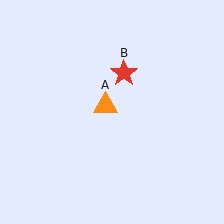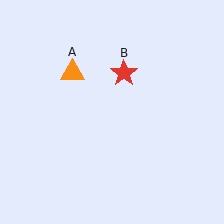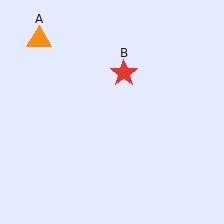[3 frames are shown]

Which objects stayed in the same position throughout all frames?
Red star (object B) remained stationary.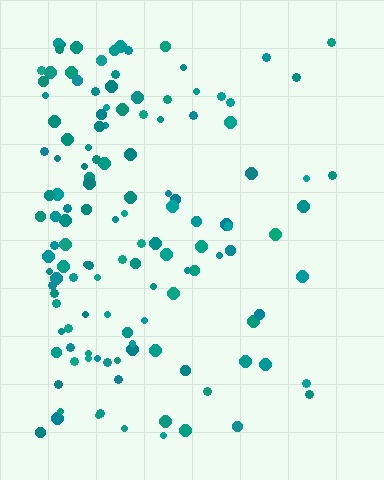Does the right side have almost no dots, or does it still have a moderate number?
Still a moderate number, just noticeably fewer than the left.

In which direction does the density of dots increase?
From right to left, with the left side densest.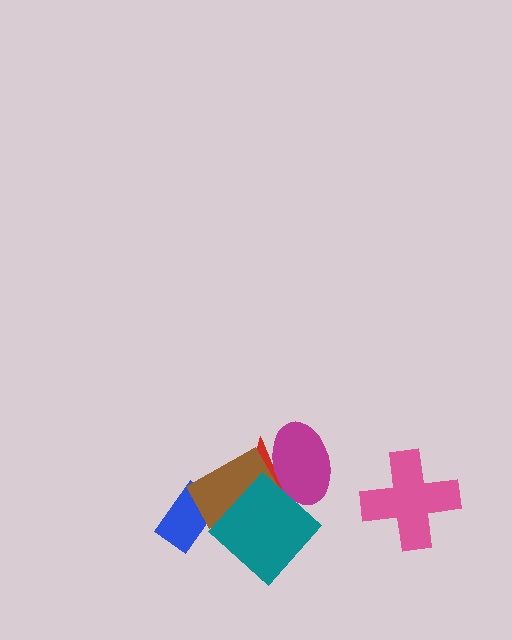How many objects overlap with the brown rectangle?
4 objects overlap with the brown rectangle.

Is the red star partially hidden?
Yes, it is partially covered by another shape.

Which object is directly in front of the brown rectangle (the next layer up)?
The magenta ellipse is directly in front of the brown rectangle.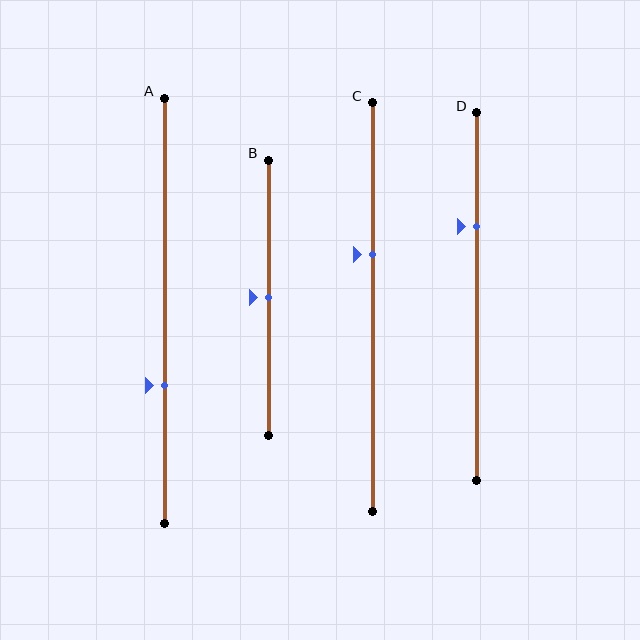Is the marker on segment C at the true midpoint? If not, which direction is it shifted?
No, the marker on segment C is shifted upward by about 13% of the segment length.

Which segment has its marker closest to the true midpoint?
Segment B has its marker closest to the true midpoint.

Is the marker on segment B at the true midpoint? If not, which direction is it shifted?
Yes, the marker on segment B is at the true midpoint.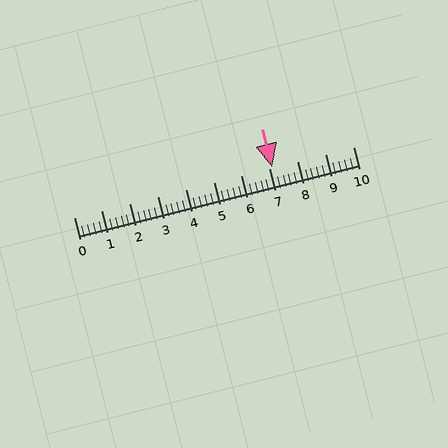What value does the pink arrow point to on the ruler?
The pink arrow points to approximately 7.1.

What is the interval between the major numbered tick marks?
The major tick marks are spaced 1 units apart.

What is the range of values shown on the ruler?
The ruler shows values from 0 to 10.